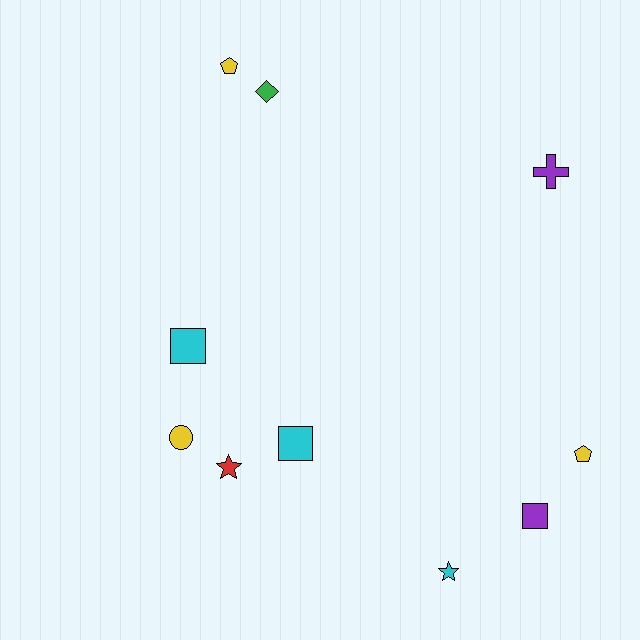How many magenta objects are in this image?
There are no magenta objects.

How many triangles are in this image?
There are no triangles.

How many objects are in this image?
There are 10 objects.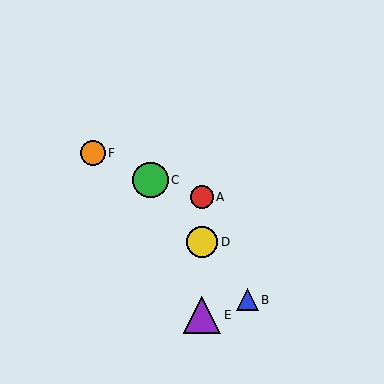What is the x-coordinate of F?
Object F is at x≈93.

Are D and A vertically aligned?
Yes, both are at x≈202.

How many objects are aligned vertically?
3 objects (A, D, E) are aligned vertically.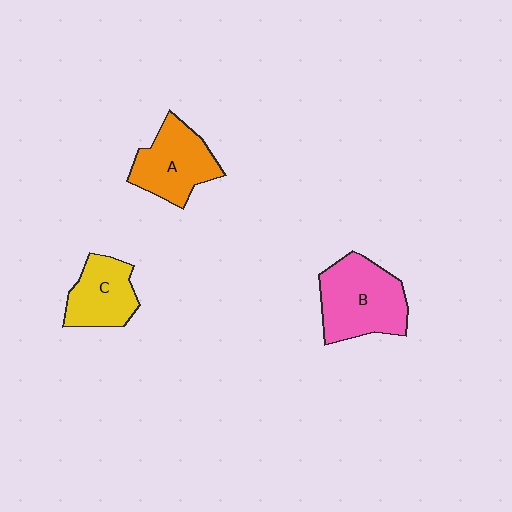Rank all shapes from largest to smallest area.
From largest to smallest: B (pink), A (orange), C (yellow).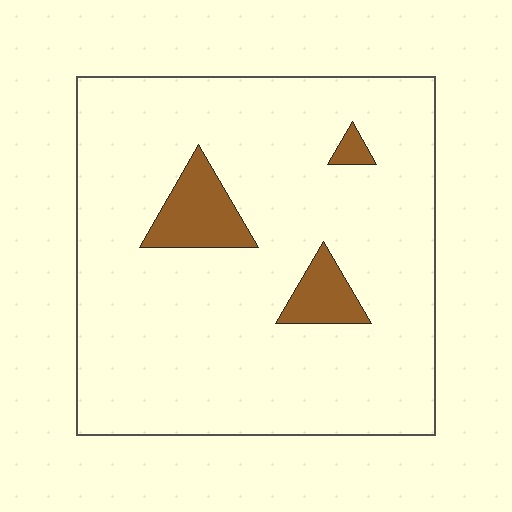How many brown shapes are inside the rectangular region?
3.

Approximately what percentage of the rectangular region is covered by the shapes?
Approximately 10%.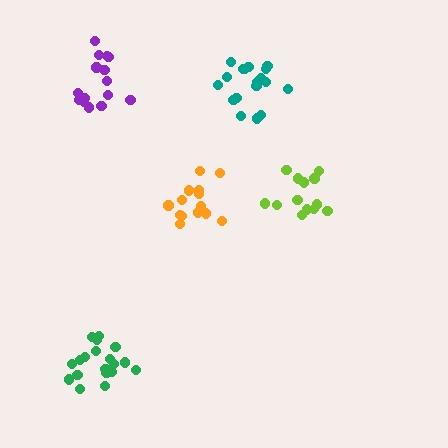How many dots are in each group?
Group 1: 15 dots, Group 2: 14 dots, Group 3: 14 dots, Group 4: 18 dots, Group 5: 19 dots (80 total).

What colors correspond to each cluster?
The clusters are colored: purple, lime, orange, teal, green.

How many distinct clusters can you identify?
There are 5 distinct clusters.